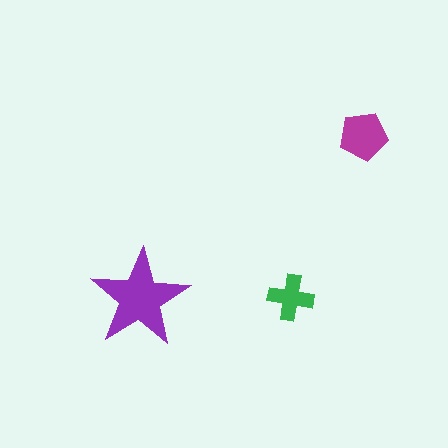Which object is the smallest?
The green cross.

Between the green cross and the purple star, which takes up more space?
The purple star.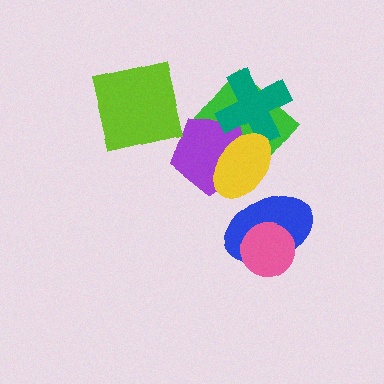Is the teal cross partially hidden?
Yes, it is partially covered by another shape.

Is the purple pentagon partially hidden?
Yes, it is partially covered by another shape.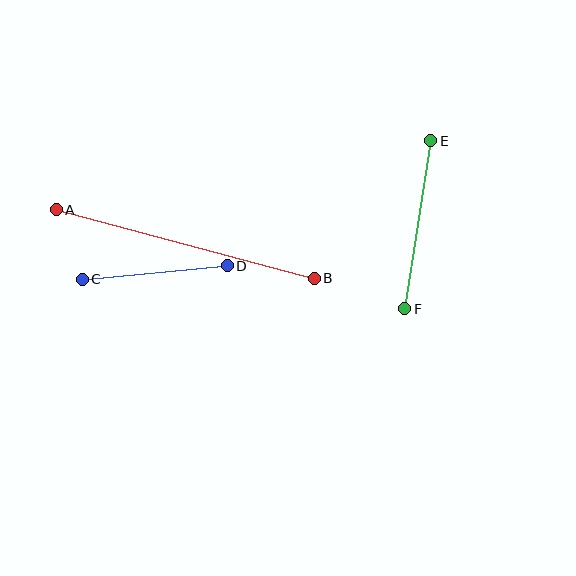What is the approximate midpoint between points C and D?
The midpoint is at approximately (155, 273) pixels.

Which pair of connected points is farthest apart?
Points A and B are farthest apart.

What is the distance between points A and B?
The distance is approximately 267 pixels.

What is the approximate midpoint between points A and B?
The midpoint is at approximately (185, 244) pixels.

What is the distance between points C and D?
The distance is approximately 146 pixels.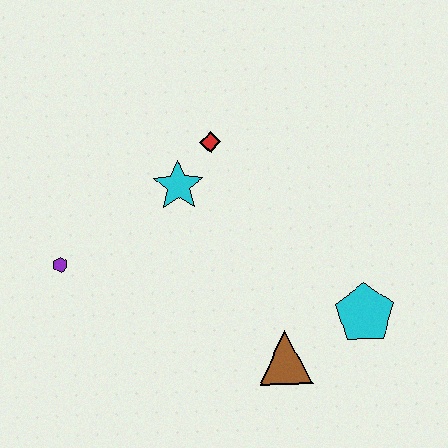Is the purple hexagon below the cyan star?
Yes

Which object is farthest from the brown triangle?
The purple hexagon is farthest from the brown triangle.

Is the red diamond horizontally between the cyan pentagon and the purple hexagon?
Yes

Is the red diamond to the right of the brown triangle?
No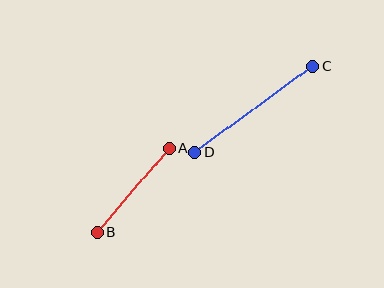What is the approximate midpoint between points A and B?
The midpoint is at approximately (133, 190) pixels.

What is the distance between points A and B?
The distance is approximately 111 pixels.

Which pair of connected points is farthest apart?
Points C and D are farthest apart.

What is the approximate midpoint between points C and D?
The midpoint is at approximately (254, 109) pixels.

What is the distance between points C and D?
The distance is approximately 146 pixels.